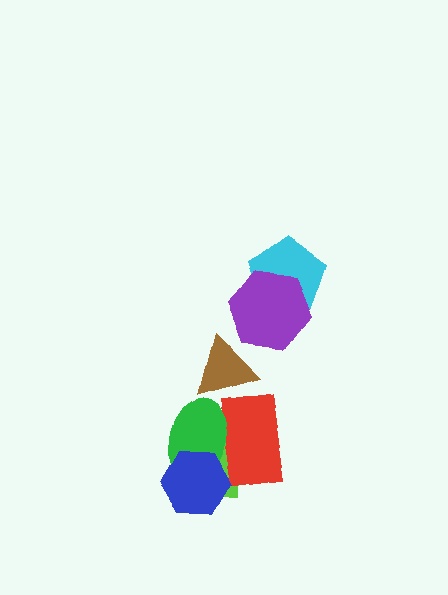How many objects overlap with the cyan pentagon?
1 object overlaps with the cyan pentagon.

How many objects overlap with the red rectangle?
3 objects overlap with the red rectangle.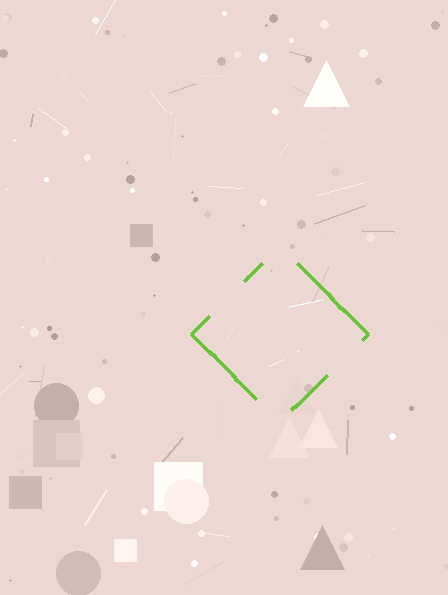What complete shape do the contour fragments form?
The contour fragments form a diamond.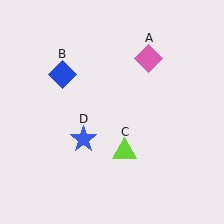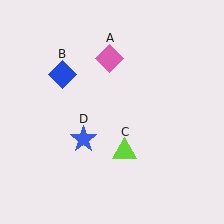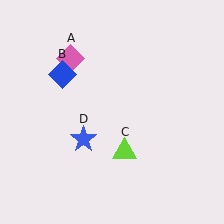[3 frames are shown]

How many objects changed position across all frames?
1 object changed position: pink diamond (object A).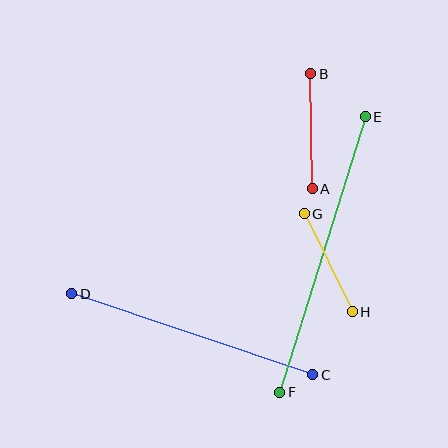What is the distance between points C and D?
The distance is approximately 255 pixels.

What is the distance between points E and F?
The distance is approximately 288 pixels.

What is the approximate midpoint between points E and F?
The midpoint is at approximately (322, 255) pixels.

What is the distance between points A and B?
The distance is approximately 115 pixels.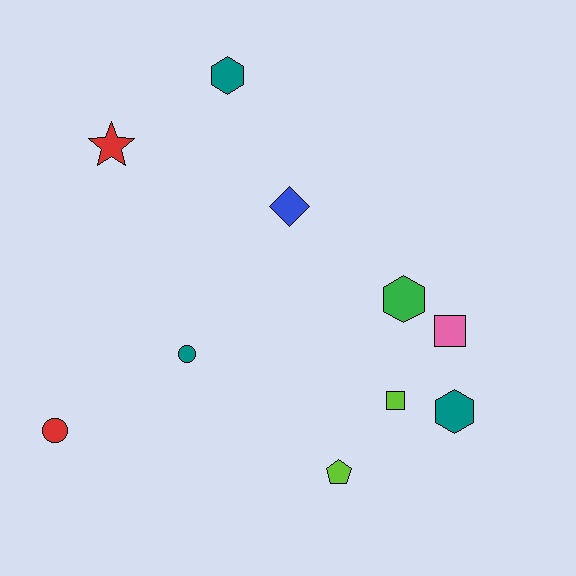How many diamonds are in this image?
There is 1 diamond.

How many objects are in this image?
There are 10 objects.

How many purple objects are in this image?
There are no purple objects.